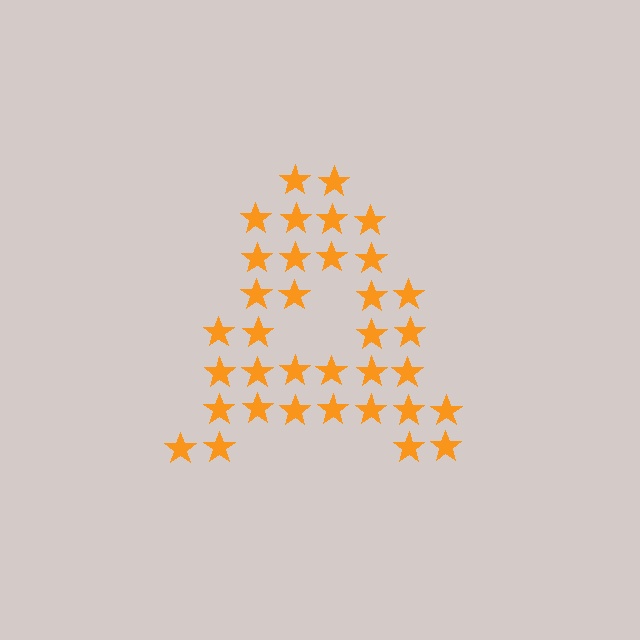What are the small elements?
The small elements are stars.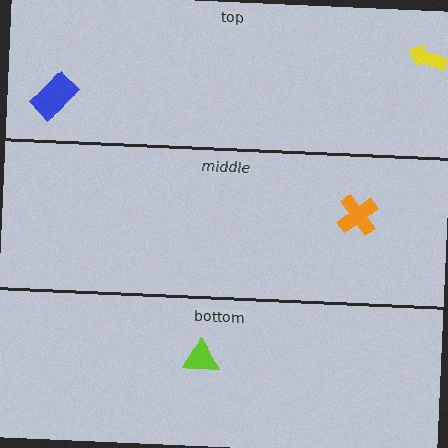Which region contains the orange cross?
The middle region.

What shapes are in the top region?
The yellow arrow, the blue rectangle.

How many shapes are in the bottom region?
1.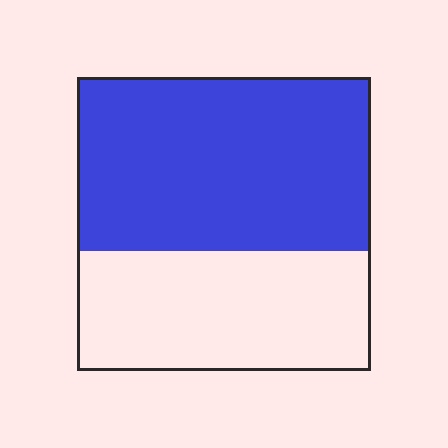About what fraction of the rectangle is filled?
About three fifths (3/5).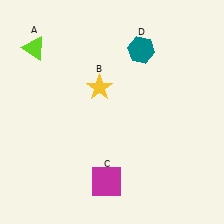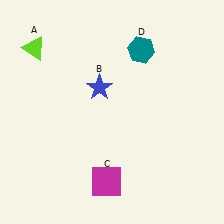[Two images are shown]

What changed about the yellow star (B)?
In Image 1, B is yellow. In Image 2, it changed to blue.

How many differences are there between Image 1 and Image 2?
There is 1 difference between the two images.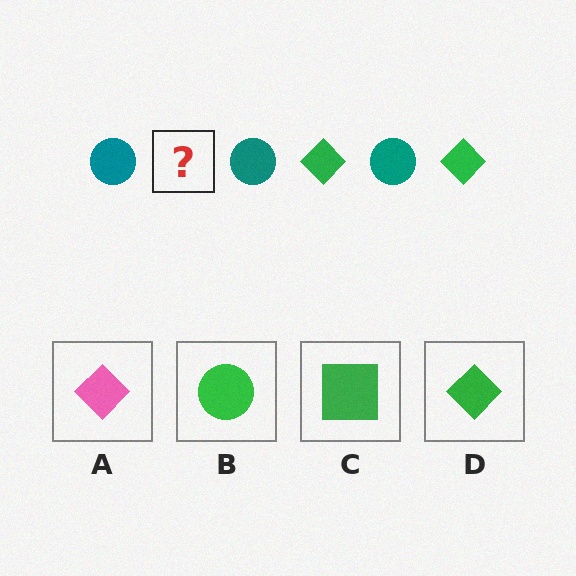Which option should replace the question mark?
Option D.